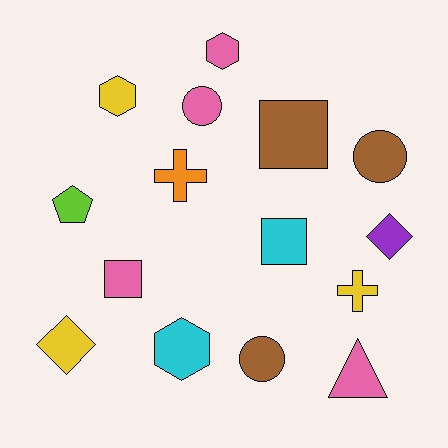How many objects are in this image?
There are 15 objects.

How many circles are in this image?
There are 3 circles.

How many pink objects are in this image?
There are 4 pink objects.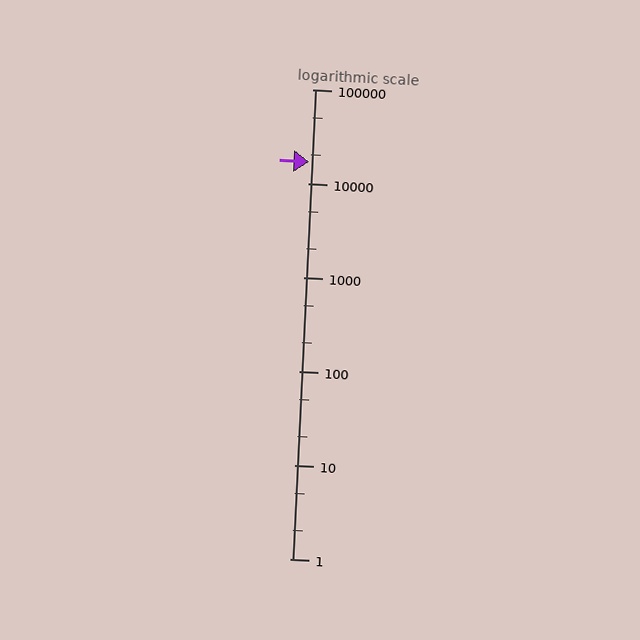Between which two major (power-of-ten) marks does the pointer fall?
The pointer is between 10000 and 100000.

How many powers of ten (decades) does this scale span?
The scale spans 5 decades, from 1 to 100000.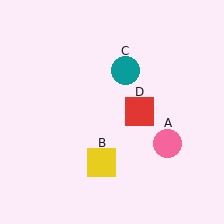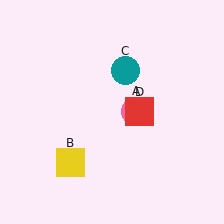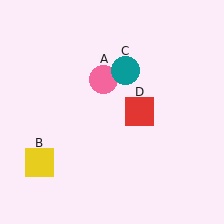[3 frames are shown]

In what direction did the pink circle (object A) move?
The pink circle (object A) moved up and to the left.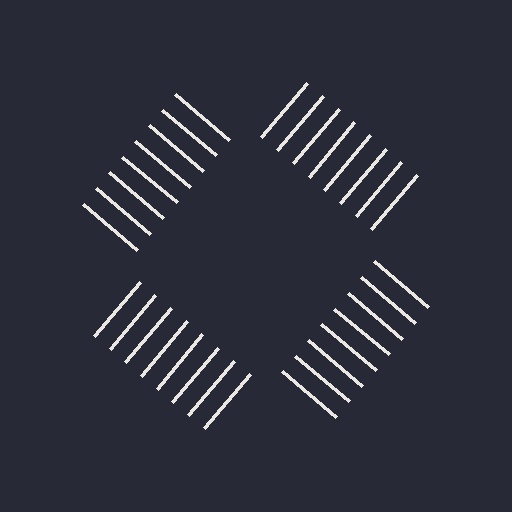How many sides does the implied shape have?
4 sides — the line-ends trace a square.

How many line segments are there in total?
32 — 8 along each of the 4 edges.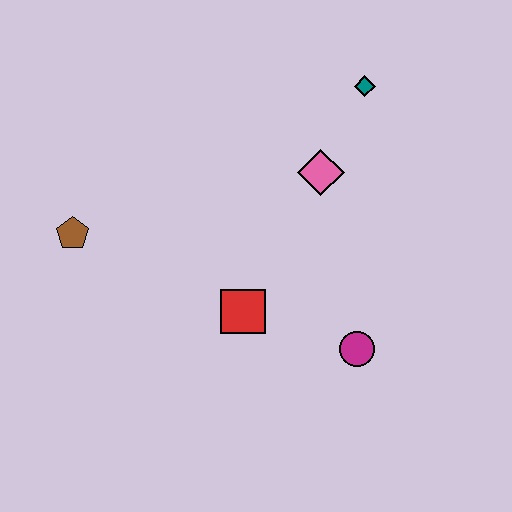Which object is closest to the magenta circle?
The red square is closest to the magenta circle.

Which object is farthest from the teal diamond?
The brown pentagon is farthest from the teal diamond.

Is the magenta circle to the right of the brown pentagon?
Yes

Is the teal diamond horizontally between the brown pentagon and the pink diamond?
No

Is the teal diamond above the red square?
Yes